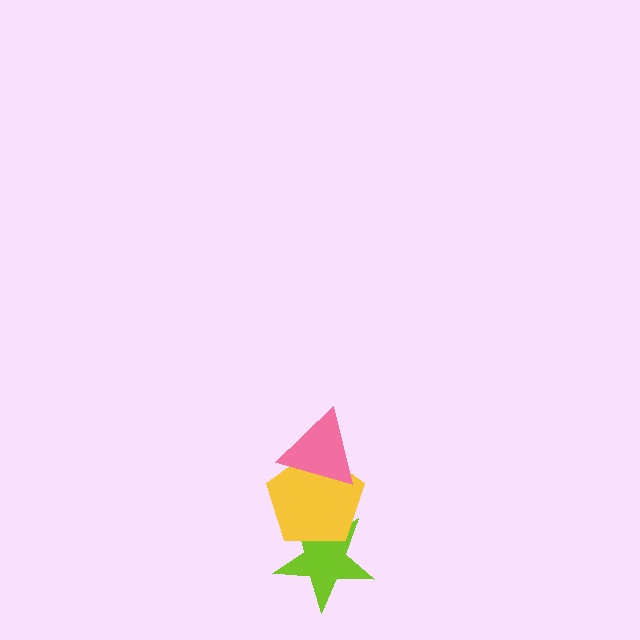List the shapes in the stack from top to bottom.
From top to bottom: the pink triangle, the yellow pentagon, the lime star.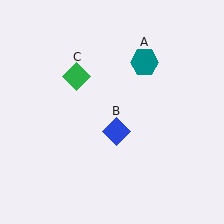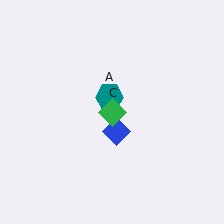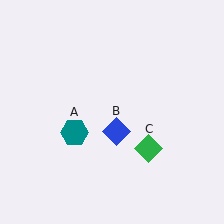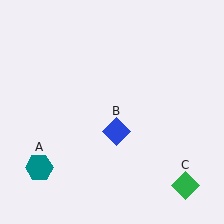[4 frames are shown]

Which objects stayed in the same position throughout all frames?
Blue diamond (object B) remained stationary.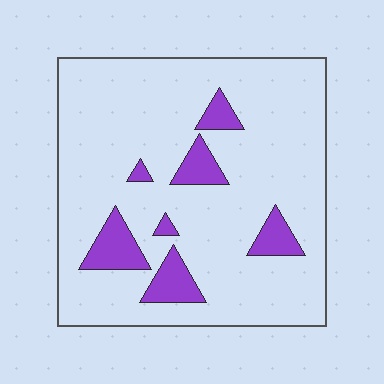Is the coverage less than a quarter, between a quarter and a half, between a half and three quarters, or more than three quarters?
Less than a quarter.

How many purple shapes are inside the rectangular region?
7.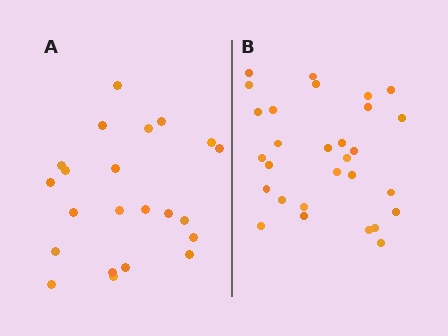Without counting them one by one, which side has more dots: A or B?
Region B (the right region) has more dots.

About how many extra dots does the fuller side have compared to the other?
Region B has roughly 8 or so more dots than region A.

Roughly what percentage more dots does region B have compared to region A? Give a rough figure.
About 30% more.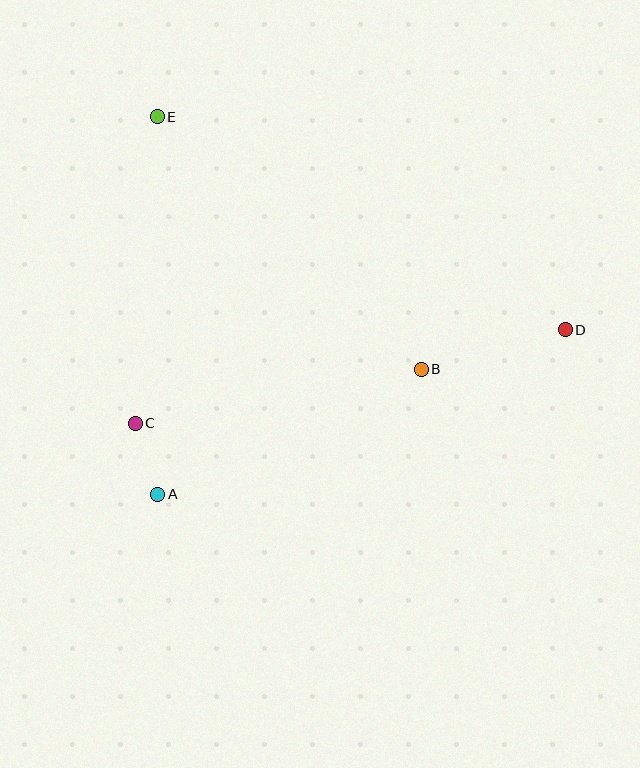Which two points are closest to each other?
Points A and C are closest to each other.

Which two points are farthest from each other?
Points D and E are farthest from each other.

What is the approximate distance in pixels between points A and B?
The distance between A and B is approximately 292 pixels.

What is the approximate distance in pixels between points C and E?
The distance between C and E is approximately 308 pixels.